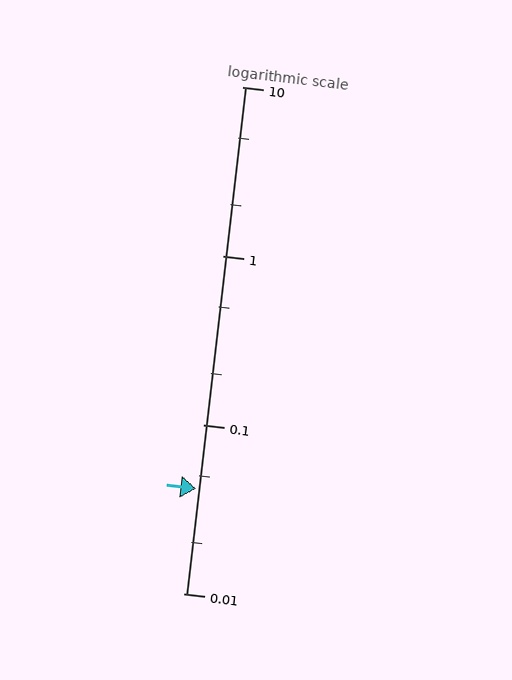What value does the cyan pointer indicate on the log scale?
The pointer indicates approximately 0.042.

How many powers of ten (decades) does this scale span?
The scale spans 3 decades, from 0.01 to 10.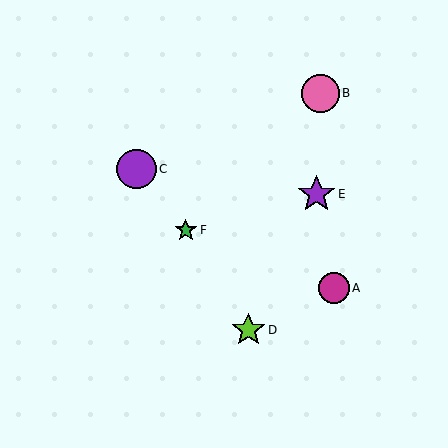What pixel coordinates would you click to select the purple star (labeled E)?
Click at (317, 194) to select the purple star E.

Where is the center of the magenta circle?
The center of the magenta circle is at (334, 288).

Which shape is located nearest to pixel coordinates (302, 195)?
The purple star (labeled E) at (317, 194) is nearest to that location.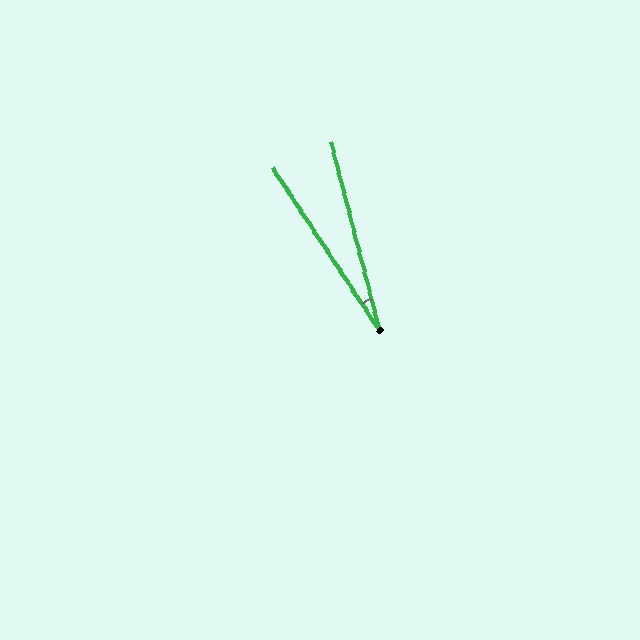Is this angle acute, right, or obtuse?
It is acute.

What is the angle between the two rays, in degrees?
Approximately 19 degrees.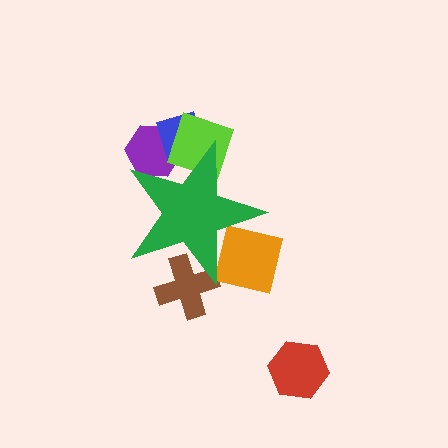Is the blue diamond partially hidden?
Yes, the blue diamond is partially hidden behind the green star.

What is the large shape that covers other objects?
A green star.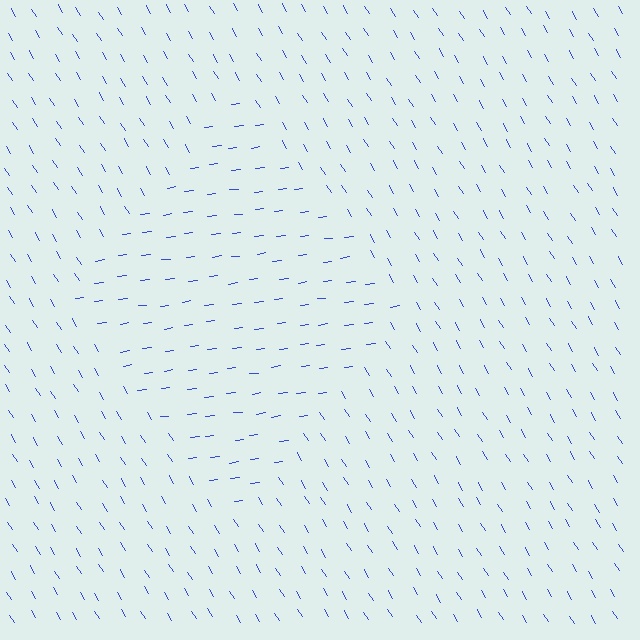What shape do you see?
I see a diamond.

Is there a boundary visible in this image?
Yes, there is a texture boundary formed by a change in line orientation.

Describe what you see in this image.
The image is filled with small blue line segments. A diamond region in the image has lines oriented differently from the surrounding lines, creating a visible texture boundary.